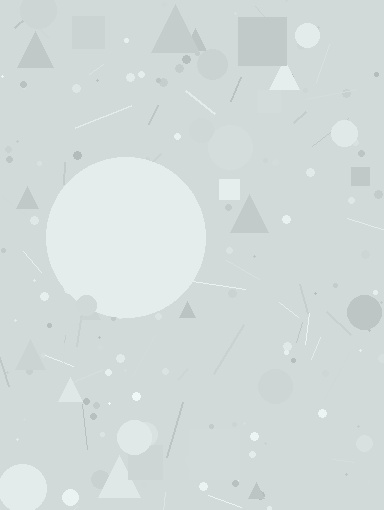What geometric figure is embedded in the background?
A circle is embedded in the background.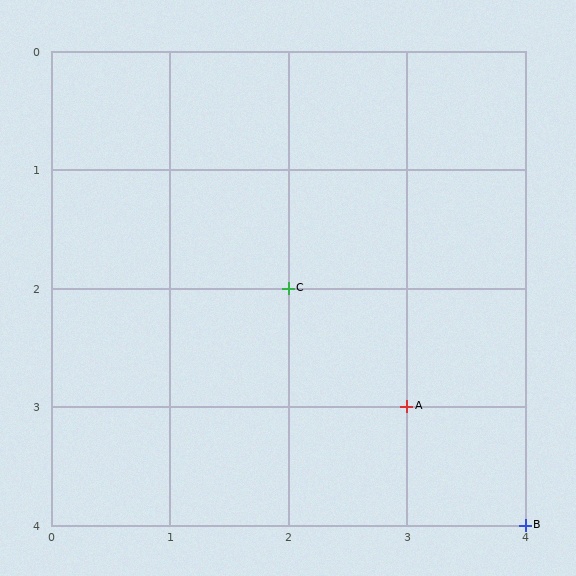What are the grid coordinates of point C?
Point C is at grid coordinates (2, 2).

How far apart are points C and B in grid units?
Points C and B are 2 columns and 2 rows apart (about 2.8 grid units diagonally).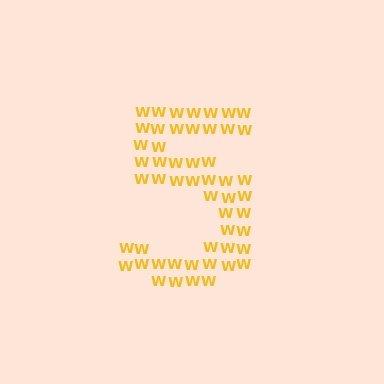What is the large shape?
The large shape is the digit 5.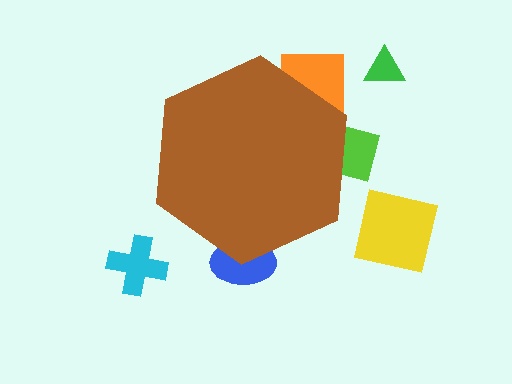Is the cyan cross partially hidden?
No, the cyan cross is fully visible.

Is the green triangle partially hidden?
No, the green triangle is fully visible.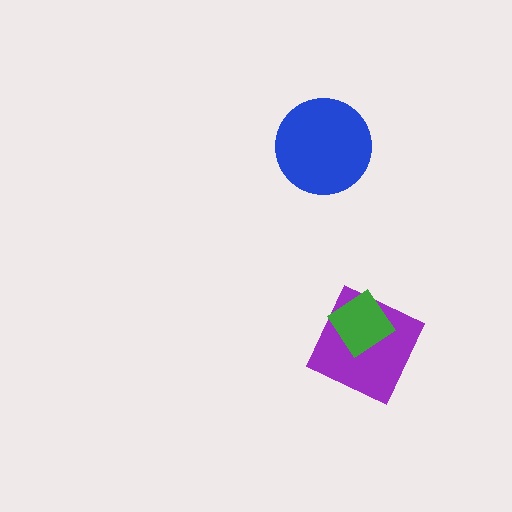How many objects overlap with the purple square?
1 object overlaps with the purple square.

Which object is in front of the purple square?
The green diamond is in front of the purple square.